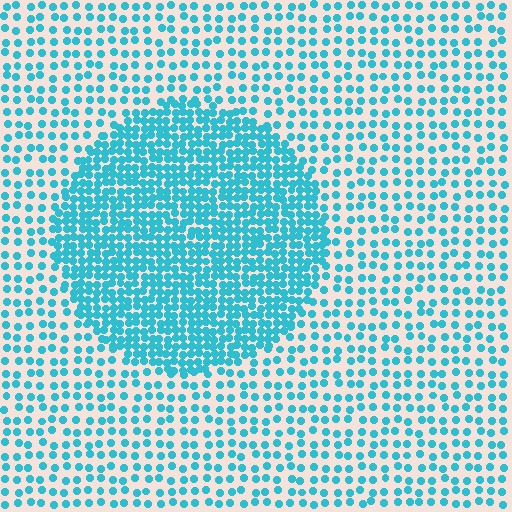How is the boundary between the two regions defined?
The boundary is defined by a change in element density (approximately 2.3x ratio). All elements are the same color, size, and shape.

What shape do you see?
I see a circle.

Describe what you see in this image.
The image contains small cyan elements arranged at two different densities. A circle-shaped region is visible where the elements are more densely packed than the surrounding area.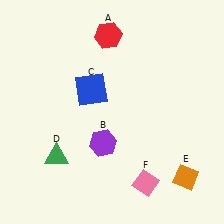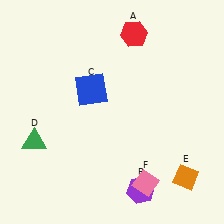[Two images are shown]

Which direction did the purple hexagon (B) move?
The purple hexagon (B) moved down.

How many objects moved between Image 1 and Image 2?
3 objects moved between the two images.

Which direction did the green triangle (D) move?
The green triangle (D) moved left.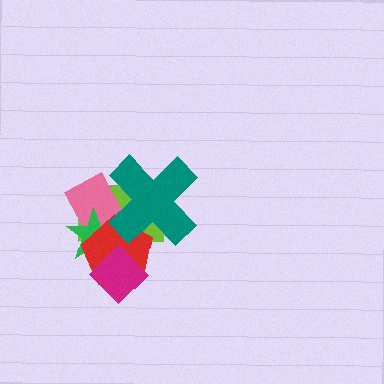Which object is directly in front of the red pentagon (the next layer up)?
The teal cross is directly in front of the red pentagon.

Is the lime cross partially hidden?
Yes, it is partially covered by another shape.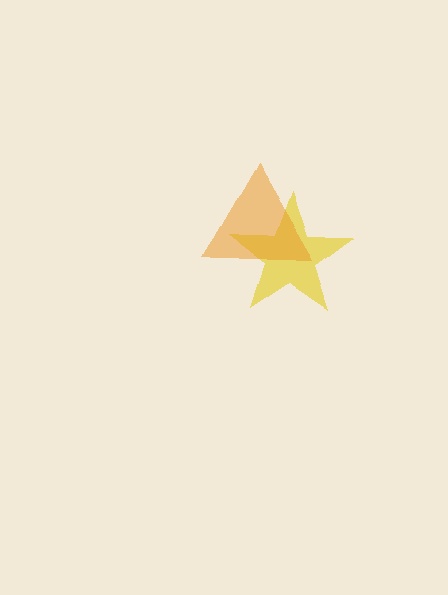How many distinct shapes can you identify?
There are 2 distinct shapes: a yellow star, an orange triangle.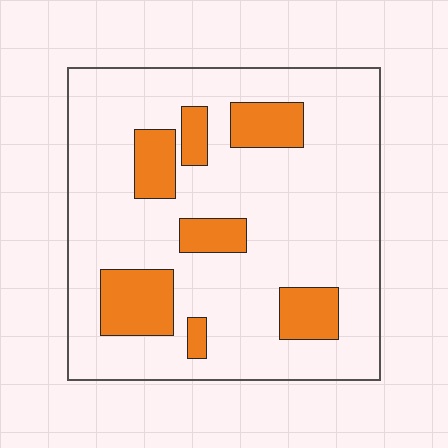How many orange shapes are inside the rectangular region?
7.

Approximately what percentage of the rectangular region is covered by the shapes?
Approximately 20%.